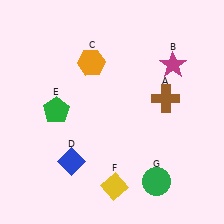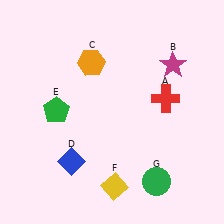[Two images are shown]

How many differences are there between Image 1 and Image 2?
There is 1 difference between the two images.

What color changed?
The cross (A) changed from brown in Image 1 to red in Image 2.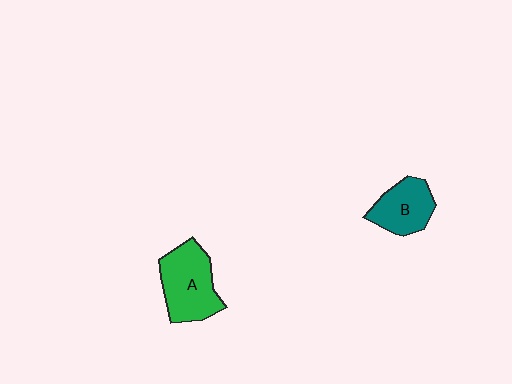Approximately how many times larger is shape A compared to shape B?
Approximately 1.4 times.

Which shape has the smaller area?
Shape B (teal).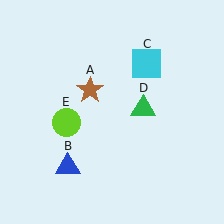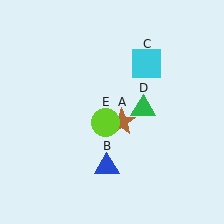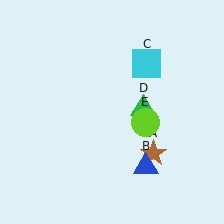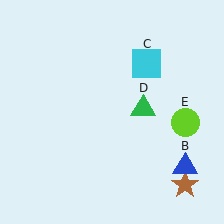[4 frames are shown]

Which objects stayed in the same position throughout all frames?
Cyan square (object C) and green triangle (object D) remained stationary.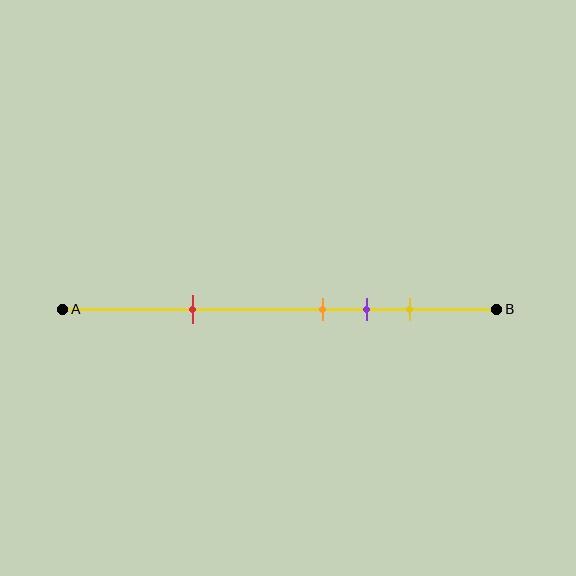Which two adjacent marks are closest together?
The orange and purple marks are the closest adjacent pair.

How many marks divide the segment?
There are 4 marks dividing the segment.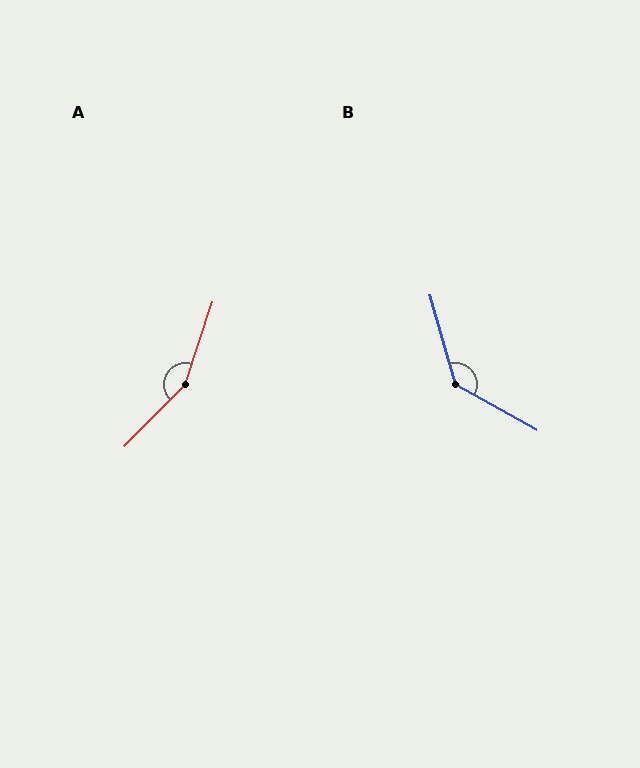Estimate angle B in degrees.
Approximately 135 degrees.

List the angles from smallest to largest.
B (135°), A (154°).